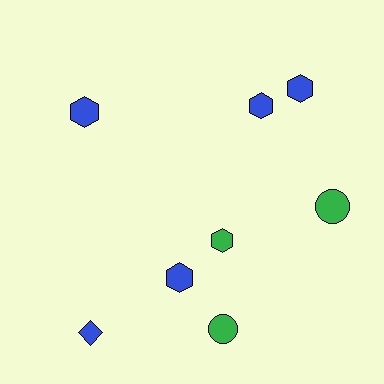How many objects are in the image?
There are 8 objects.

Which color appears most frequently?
Blue, with 5 objects.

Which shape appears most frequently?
Hexagon, with 5 objects.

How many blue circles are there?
There are no blue circles.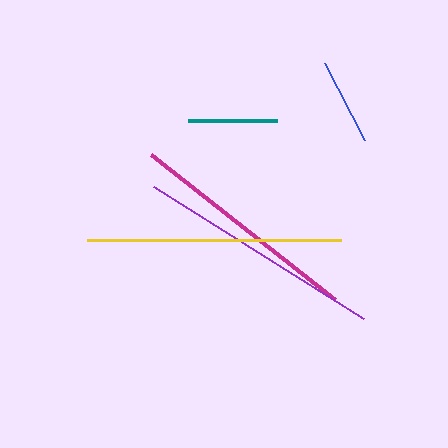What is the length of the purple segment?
The purple segment is approximately 247 pixels long.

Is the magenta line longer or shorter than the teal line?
The magenta line is longer than the teal line.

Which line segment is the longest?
The yellow line is the longest at approximately 253 pixels.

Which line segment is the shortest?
The blue line is the shortest at approximately 86 pixels.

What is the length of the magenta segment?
The magenta segment is approximately 234 pixels long.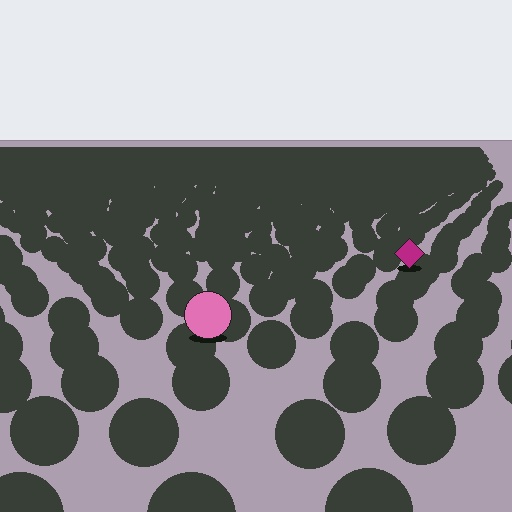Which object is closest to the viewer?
The pink circle is closest. The texture marks near it are larger and more spread out.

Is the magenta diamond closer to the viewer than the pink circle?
No. The pink circle is closer — you can tell from the texture gradient: the ground texture is coarser near it.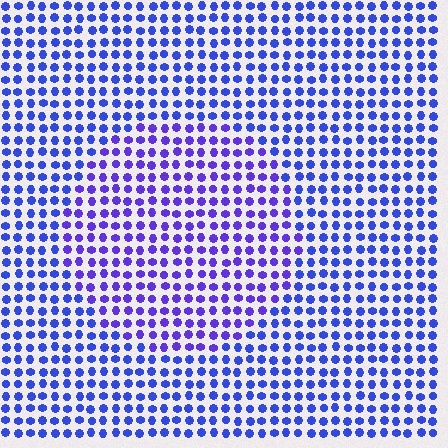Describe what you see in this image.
The image is filled with small blue elements in a uniform arrangement. A circle-shaped region is visible where the elements are tinted to a slightly different hue, forming a subtle color boundary.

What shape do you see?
I see a circle.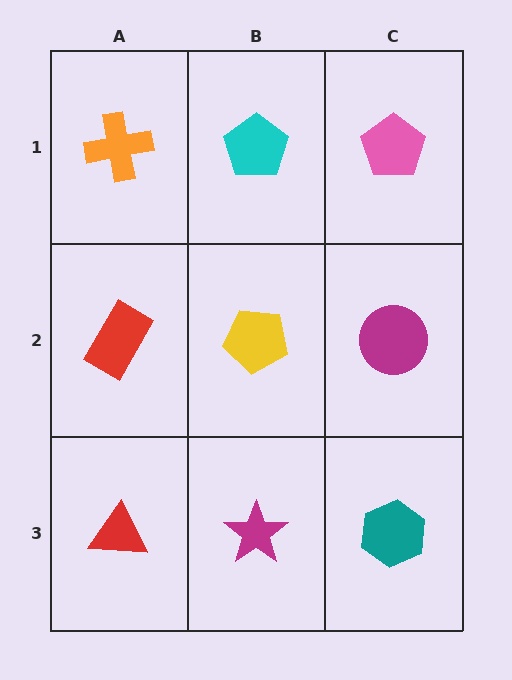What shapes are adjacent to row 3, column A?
A red rectangle (row 2, column A), a magenta star (row 3, column B).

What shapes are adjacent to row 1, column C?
A magenta circle (row 2, column C), a cyan pentagon (row 1, column B).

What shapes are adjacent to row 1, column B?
A yellow pentagon (row 2, column B), an orange cross (row 1, column A), a pink pentagon (row 1, column C).